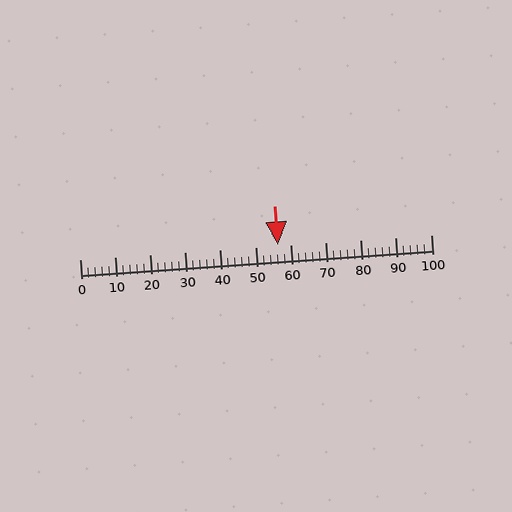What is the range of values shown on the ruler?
The ruler shows values from 0 to 100.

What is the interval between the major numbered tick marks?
The major tick marks are spaced 10 units apart.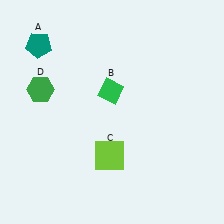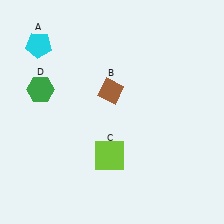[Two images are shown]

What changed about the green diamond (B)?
In Image 1, B is green. In Image 2, it changed to brown.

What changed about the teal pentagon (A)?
In Image 1, A is teal. In Image 2, it changed to cyan.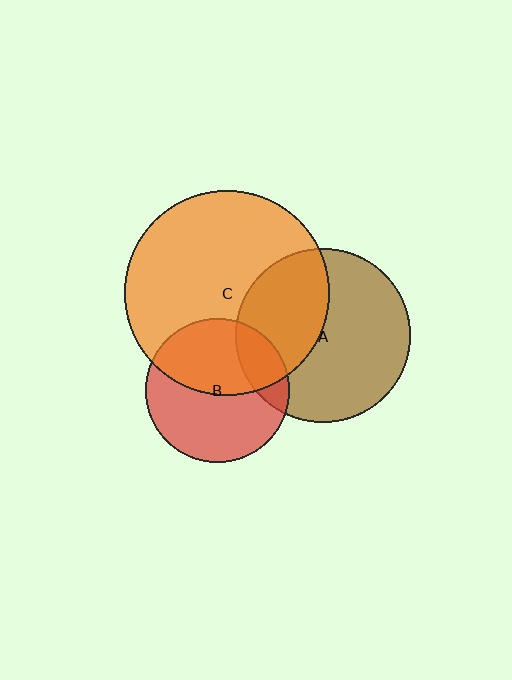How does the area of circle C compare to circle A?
Approximately 1.4 times.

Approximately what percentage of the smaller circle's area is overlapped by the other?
Approximately 20%.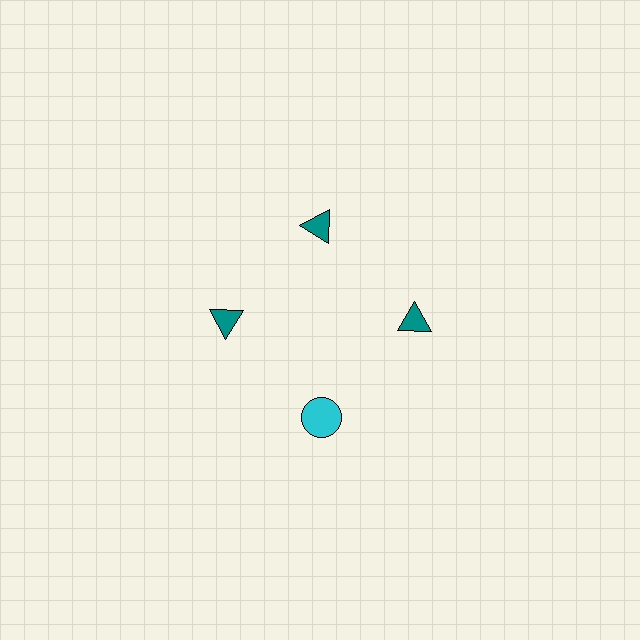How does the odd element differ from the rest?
It differs in both color (cyan instead of teal) and shape (circle instead of triangle).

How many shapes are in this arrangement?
There are 4 shapes arranged in a ring pattern.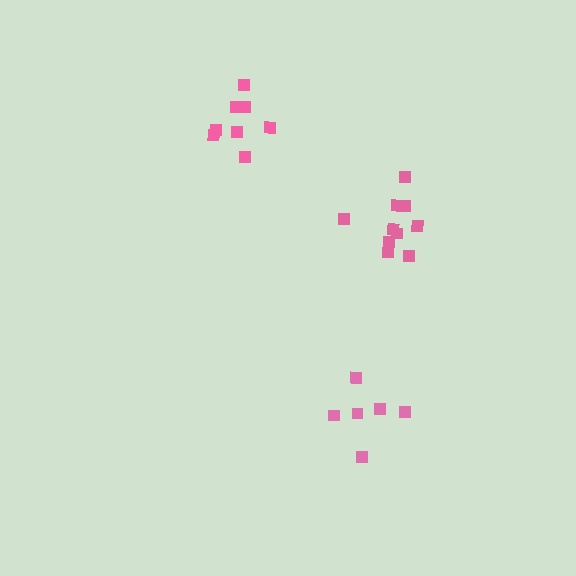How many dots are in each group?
Group 1: 6 dots, Group 2: 10 dots, Group 3: 8 dots (24 total).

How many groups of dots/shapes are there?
There are 3 groups.